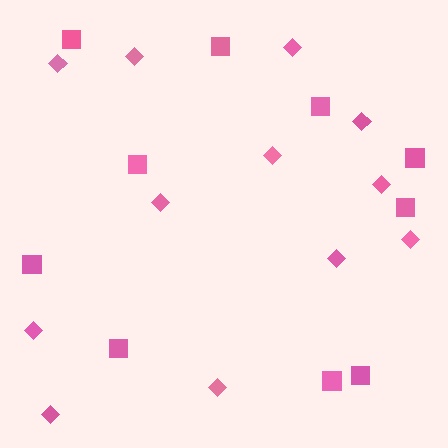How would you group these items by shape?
There are 2 groups: one group of squares (10) and one group of diamonds (12).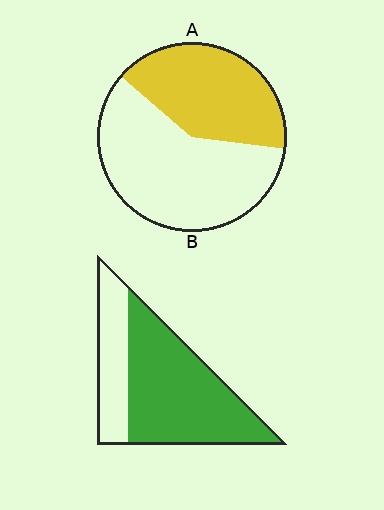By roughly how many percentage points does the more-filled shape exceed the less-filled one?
By roughly 30 percentage points (B over A).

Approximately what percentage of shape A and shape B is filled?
A is approximately 40% and B is approximately 70%.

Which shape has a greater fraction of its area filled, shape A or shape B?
Shape B.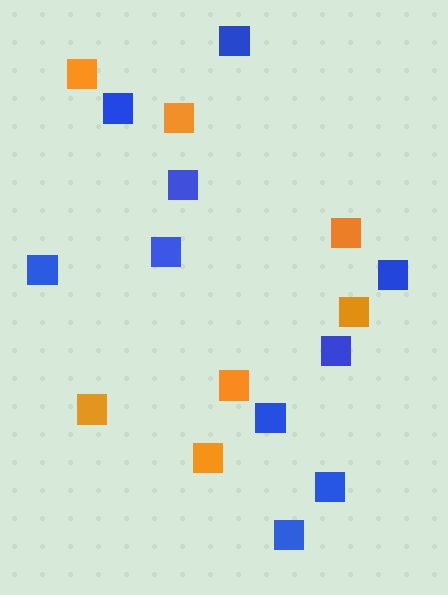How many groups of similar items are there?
There are 2 groups: one group of blue squares (10) and one group of orange squares (7).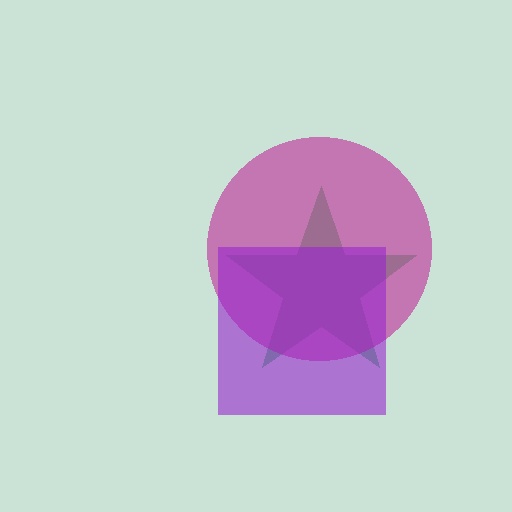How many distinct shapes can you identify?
There are 3 distinct shapes: a green star, a magenta circle, a purple square.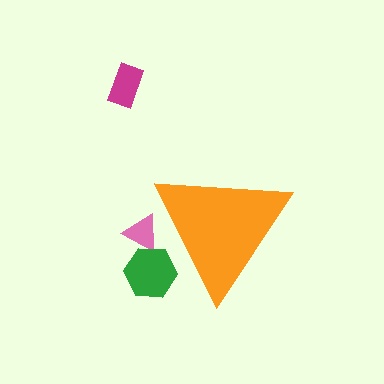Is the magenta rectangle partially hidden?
No, the magenta rectangle is fully visible.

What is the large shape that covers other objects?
An orange triangle.